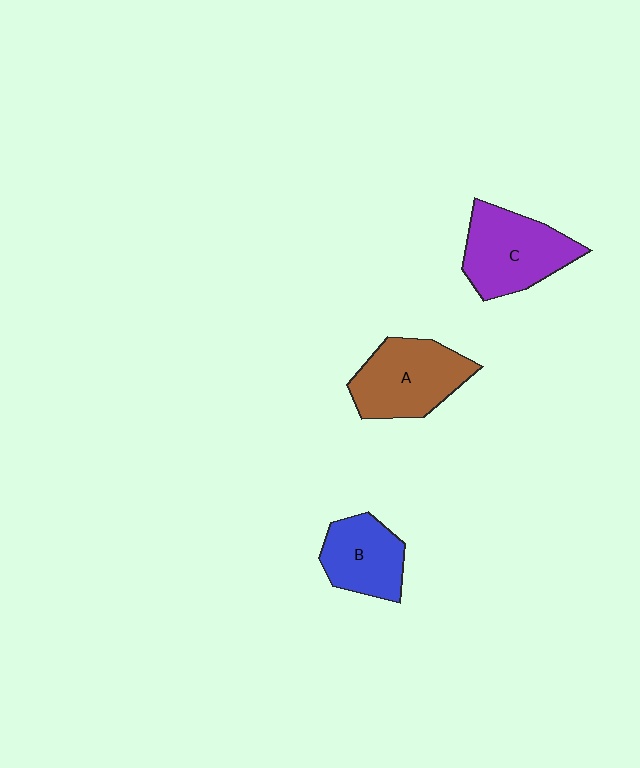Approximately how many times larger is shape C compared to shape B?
Approximately 1.3 times.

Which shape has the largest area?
Shape C (purple).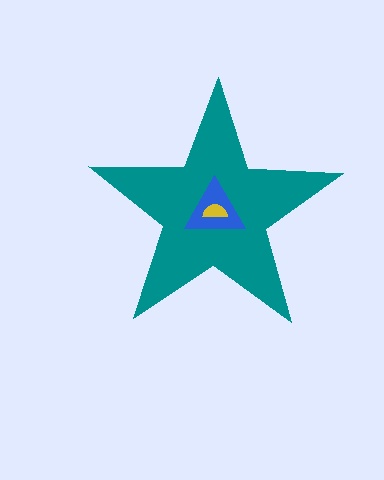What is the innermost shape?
The yellow semicircle.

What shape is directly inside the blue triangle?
The yellow semicircle.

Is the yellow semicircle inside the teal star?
Yes.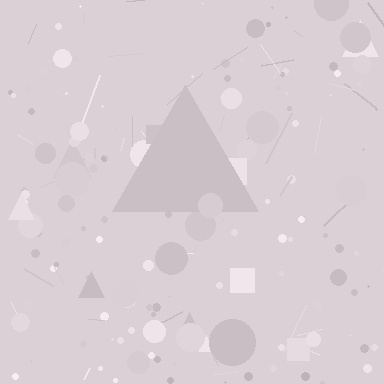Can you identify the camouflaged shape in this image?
The camouflaged shape is a triangle.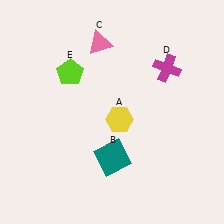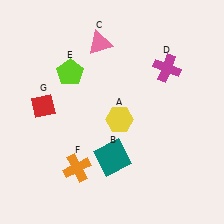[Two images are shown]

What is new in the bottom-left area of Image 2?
An orange cross (F) was added in the bottom-left area of Image 2.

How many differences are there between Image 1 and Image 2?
There are 2 differences between the two images.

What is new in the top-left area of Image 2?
A red diamond (G) was added in the top-left area of Image 2.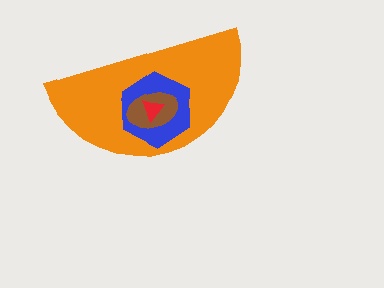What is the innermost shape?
The red triangle.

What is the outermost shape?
The orange semicircle.